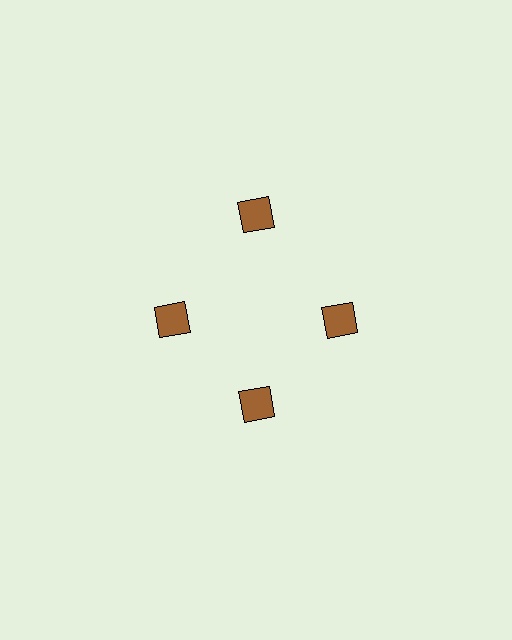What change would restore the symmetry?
The symmetry would be restored by moving it inward, back onto the ring so that all 4 squares sit at equal angles and equal distance from the center.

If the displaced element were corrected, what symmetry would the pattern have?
It would have 4-fold rotational symmetry — the pattern would map onto itself every 90 degrees.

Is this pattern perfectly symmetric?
No. The 4 brown squares are arranged in a ring, but one element near the 12 o'clock position is pushed outward from the center, breaking the 4-fold rotational symmetry.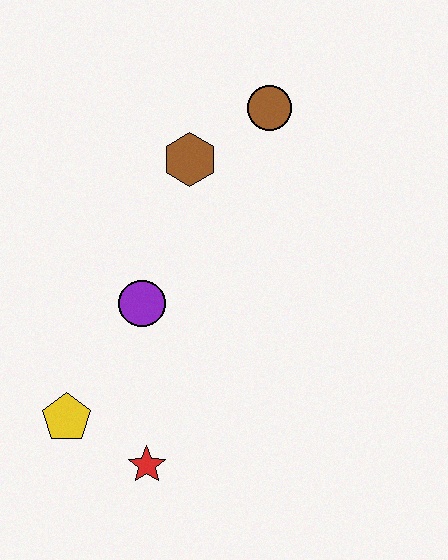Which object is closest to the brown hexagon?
The brown circle is closest to the brown hexagon.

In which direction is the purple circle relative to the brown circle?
The purple circle is below the brown circle.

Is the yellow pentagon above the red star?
Yes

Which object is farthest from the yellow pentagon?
The brown circle is farthest from the yellow pentagon.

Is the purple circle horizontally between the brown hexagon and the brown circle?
No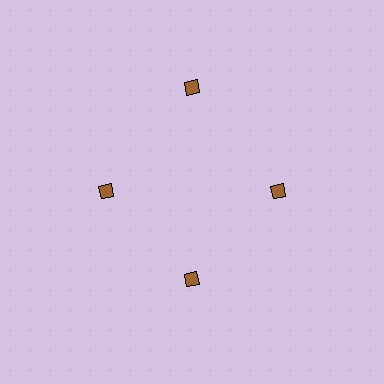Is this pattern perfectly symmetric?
No. The 4 brown diamonds are arranged in a ring, but one element near the 12 o'clock position is pushed outward from the center, breaking the 4-fold rotational symmetry.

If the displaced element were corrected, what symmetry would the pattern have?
It would have 4-fold rotational symmetry — the pattern would map onto itself every 90 degrees.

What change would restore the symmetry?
The symmetry would be restored by moving it inward, back onto the ring so that all 4 diamonds sit at equal angles and equal distance from the center.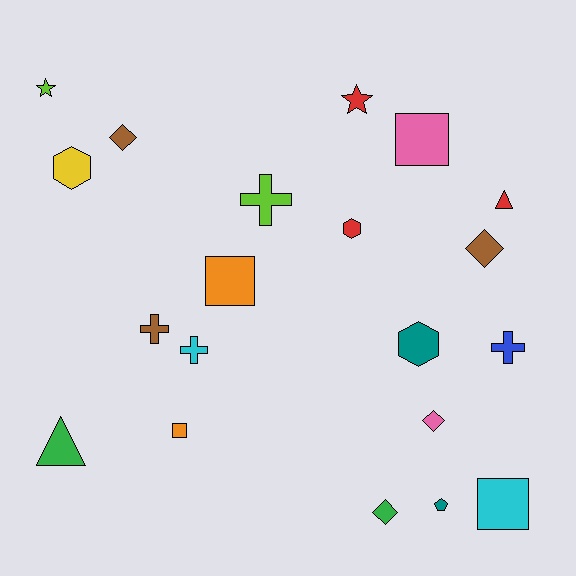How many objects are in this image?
There are 20 objects.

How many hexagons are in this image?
There are 3 hexagons.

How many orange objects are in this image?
There are 2 orange objects.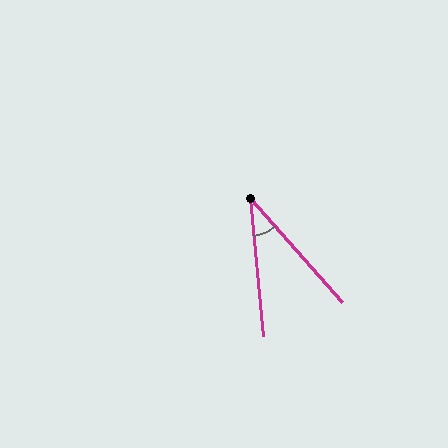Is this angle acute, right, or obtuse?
It is acute.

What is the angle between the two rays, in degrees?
Approximately 36 degrees.